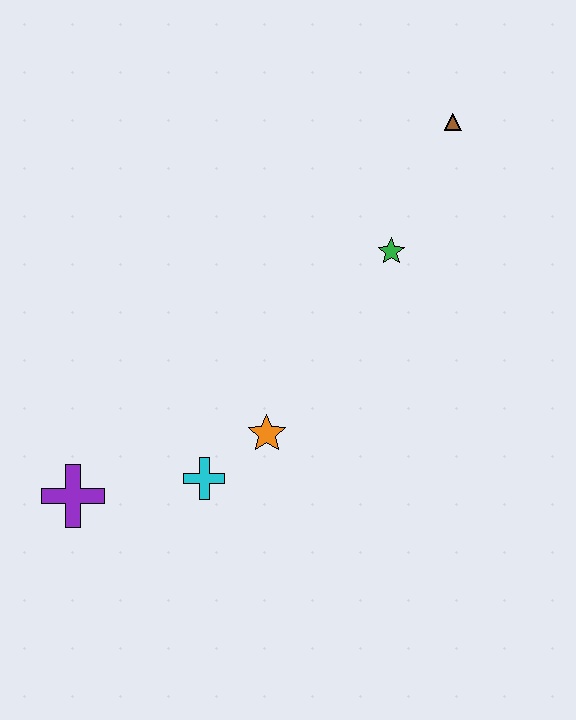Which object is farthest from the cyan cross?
The brown triangle is farthest from the cyan cross.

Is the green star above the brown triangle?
No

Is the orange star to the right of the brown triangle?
No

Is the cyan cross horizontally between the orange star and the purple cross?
Yes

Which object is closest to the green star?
The brown triangle is closest to the green star.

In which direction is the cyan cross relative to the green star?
The cyan cross is below the green star.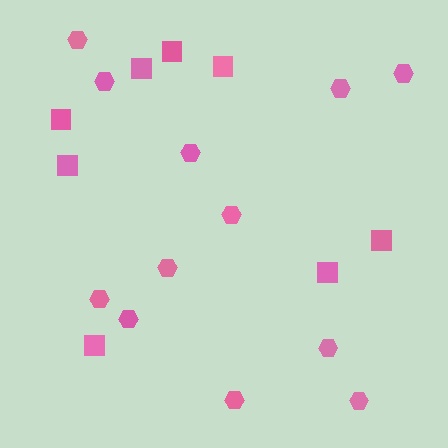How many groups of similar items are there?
There are 2 groups: one group of squares (8) and one group of hexagons (12).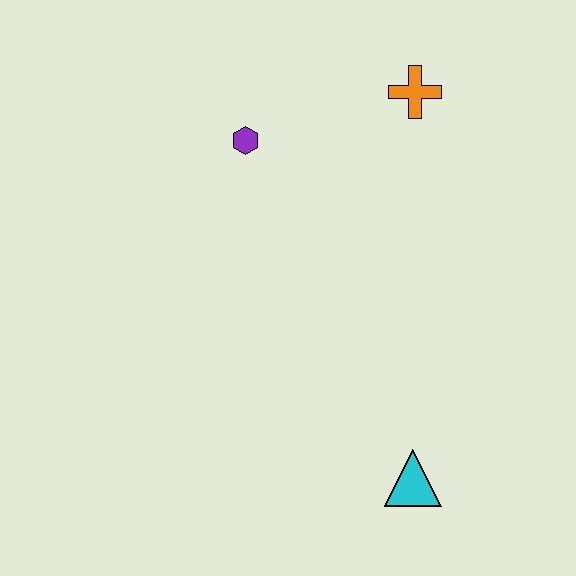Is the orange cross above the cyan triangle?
Yes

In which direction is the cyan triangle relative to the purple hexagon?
The cyan triangle is below the purple hexagon.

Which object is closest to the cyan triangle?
The purple hexagon is closest to the cyan triangle.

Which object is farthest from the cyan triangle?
The orange cross is farthest from the cyan triangle.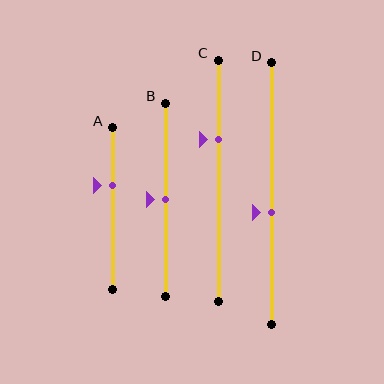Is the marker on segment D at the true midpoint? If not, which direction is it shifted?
No, the marker on segment D is shifted downward by about 7% of the segment length.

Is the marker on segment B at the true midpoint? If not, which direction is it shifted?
Yes, the marker on segment B is at the true midpoint.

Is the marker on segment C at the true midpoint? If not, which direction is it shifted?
No, the marker on segment C is shifted upward by about 17% of the segment length.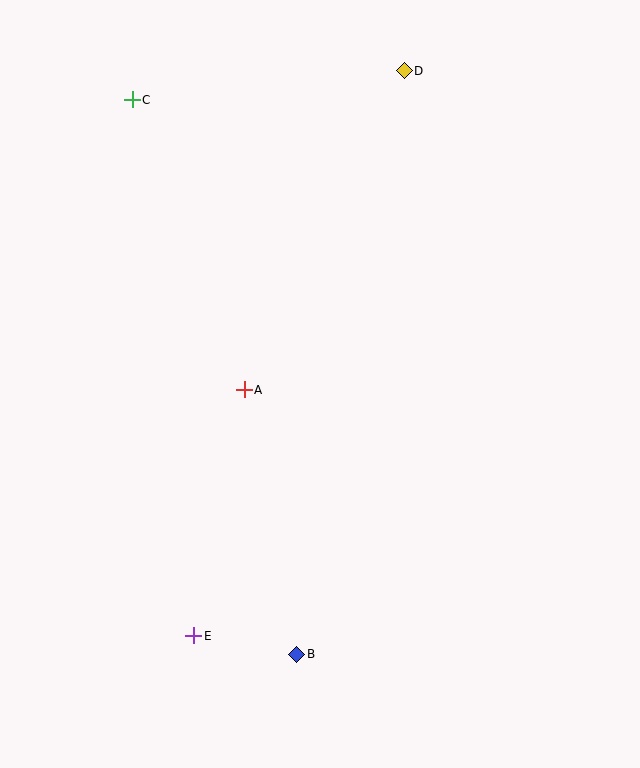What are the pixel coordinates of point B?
Point B is at (297, 654).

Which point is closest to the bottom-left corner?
Point E is closest to the bottom-left corner.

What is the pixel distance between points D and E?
The distance between D and E is 603 pixels.